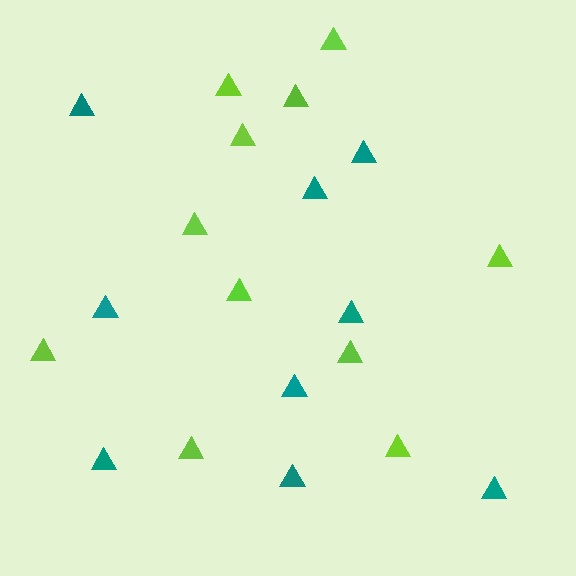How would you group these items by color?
There are 2 groups: one group of teal triangles (9) and one group of lime triangles (11).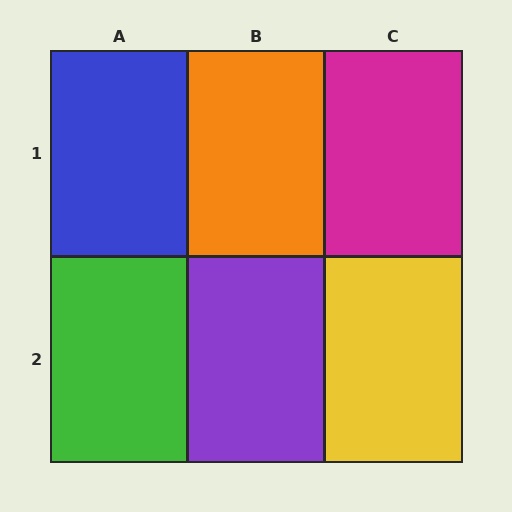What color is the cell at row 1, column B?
Orange.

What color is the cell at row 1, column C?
Magenta.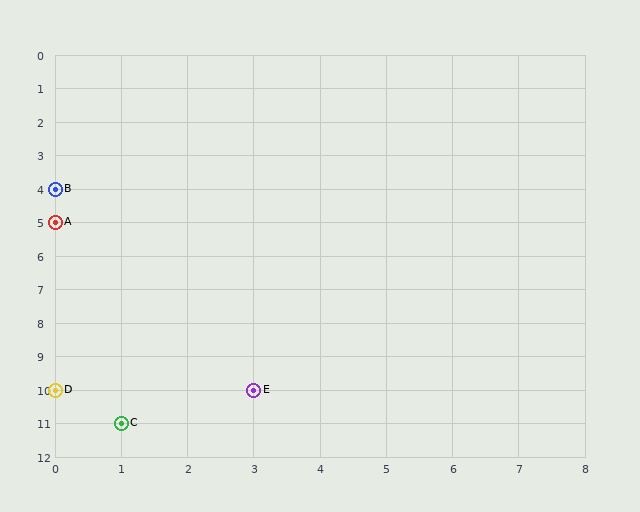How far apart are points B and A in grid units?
Points B and A are 1 row apart.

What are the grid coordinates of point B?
Point B is at grid coordinates (0, 4).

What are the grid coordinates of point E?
Point E is at grid coordinates (3, 10).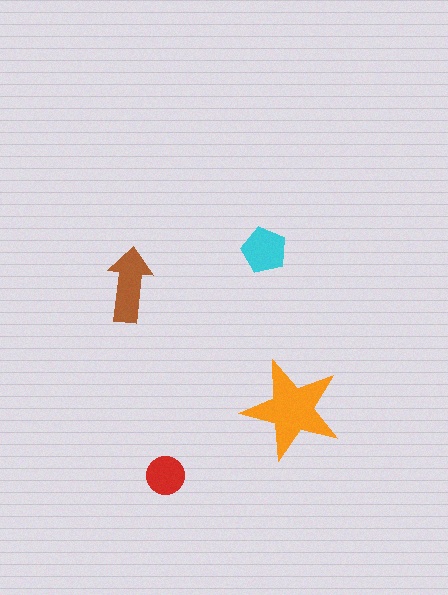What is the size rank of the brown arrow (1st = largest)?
2nd.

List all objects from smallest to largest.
The red circle, the cyan pentagon, the brown arrow, the orange star.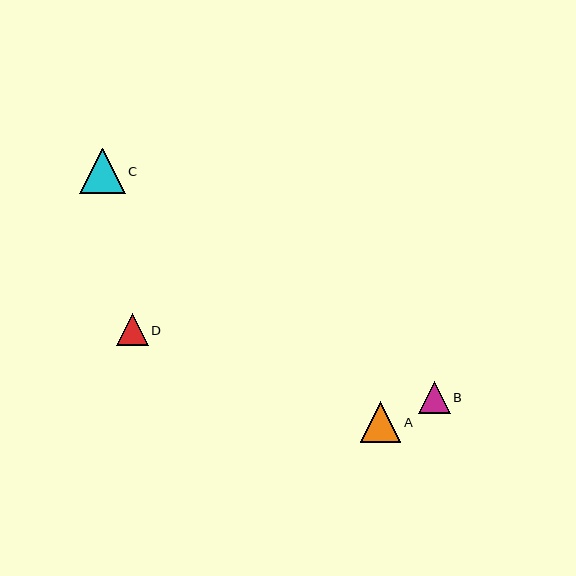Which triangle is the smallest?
Triangle B is the smallest with a size of approximately 32 pixels.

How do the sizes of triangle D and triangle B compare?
Triangle D and triangle B are approximately the same size.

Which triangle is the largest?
Triangle C is the largest with a size of approximately 46 pixels.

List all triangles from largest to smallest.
From largest to smallest: C, A, D, B.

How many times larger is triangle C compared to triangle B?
Triangle C is approximately 1.4 times the size of triangle B.